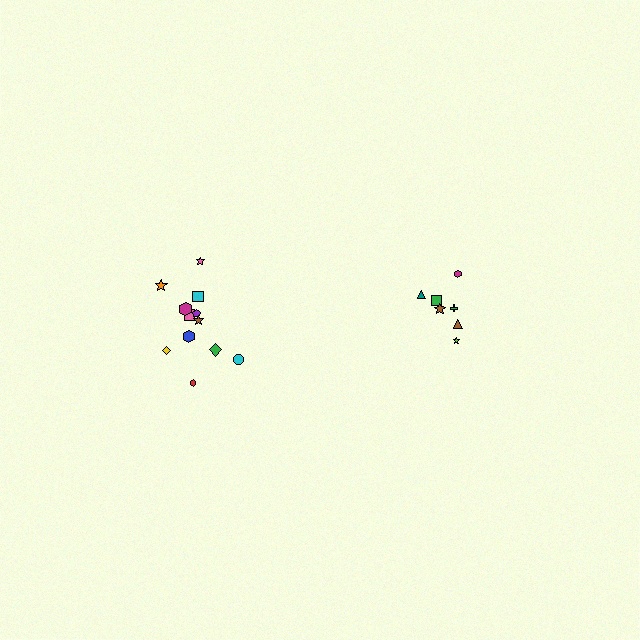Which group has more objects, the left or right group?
The left group.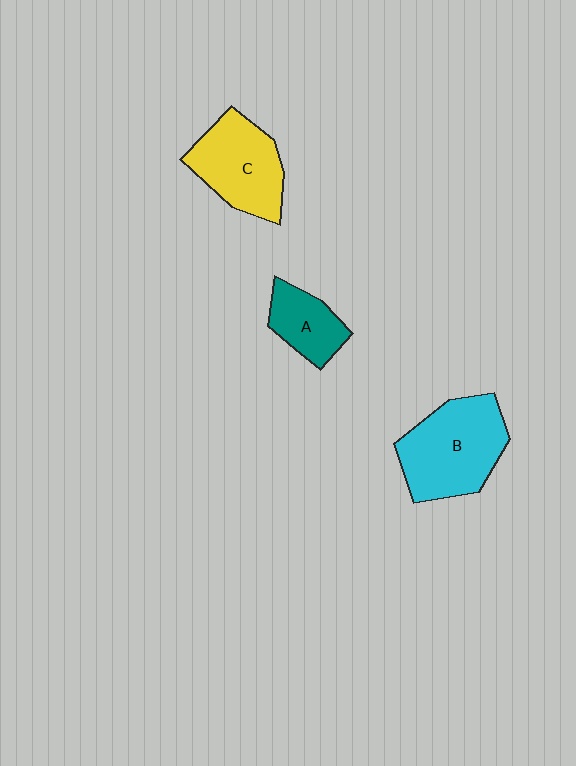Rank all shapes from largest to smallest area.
From largest to smallest: B (cyan), C (yellow), A (teal).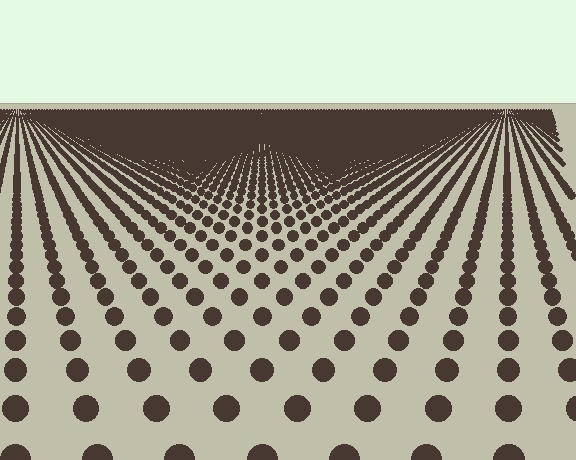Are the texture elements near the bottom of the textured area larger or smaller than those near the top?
Larger. Near the bottom, elements are closer to the viewer and appear at a bigger on-screen size.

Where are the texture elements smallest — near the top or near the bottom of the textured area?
Near the top.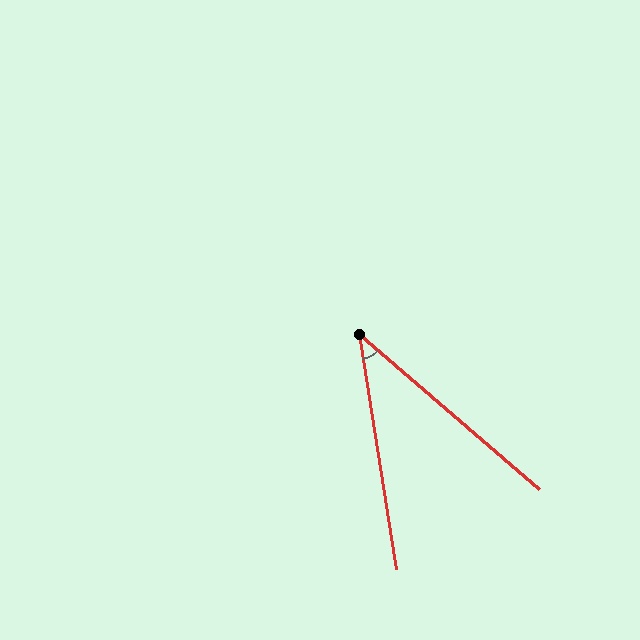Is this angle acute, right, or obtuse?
It is acute.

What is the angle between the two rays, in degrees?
Approximately 40 degrees.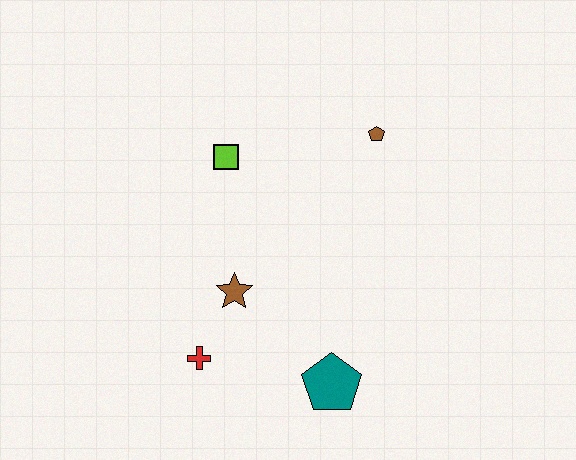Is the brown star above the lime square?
No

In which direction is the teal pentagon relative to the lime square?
The teal pentagon is below the lime square.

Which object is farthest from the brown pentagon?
The red cross is farthest from the brown pentagon.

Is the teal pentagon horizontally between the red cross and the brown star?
No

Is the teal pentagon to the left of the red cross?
No